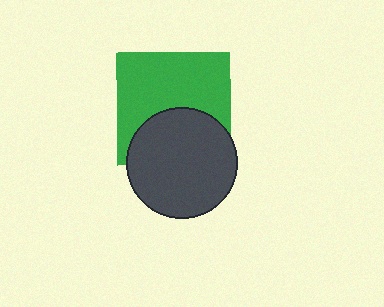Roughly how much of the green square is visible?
About half of it is visible (roughly 61%).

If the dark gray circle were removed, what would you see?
You would see the complete green square.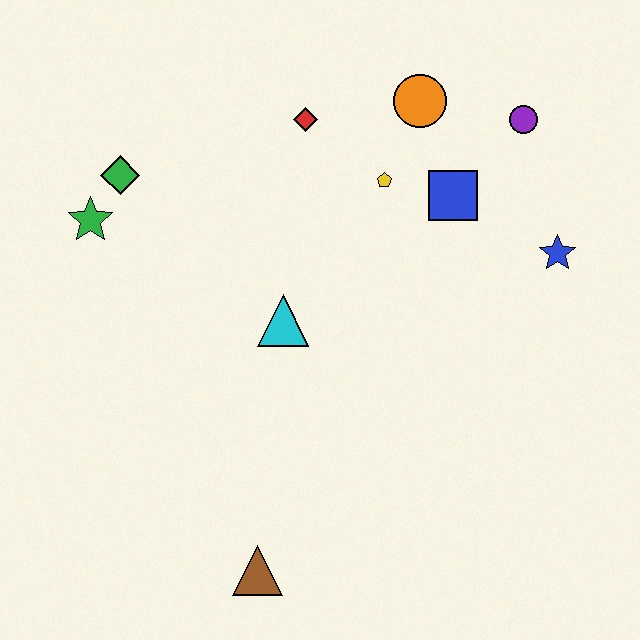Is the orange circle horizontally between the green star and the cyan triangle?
No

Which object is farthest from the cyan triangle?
The purple circle is farthest from the cyan triangle.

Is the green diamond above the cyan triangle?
Yes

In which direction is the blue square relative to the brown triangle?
The blue square is above the brown triangle.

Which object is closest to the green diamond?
The green star is closest to the green diamond.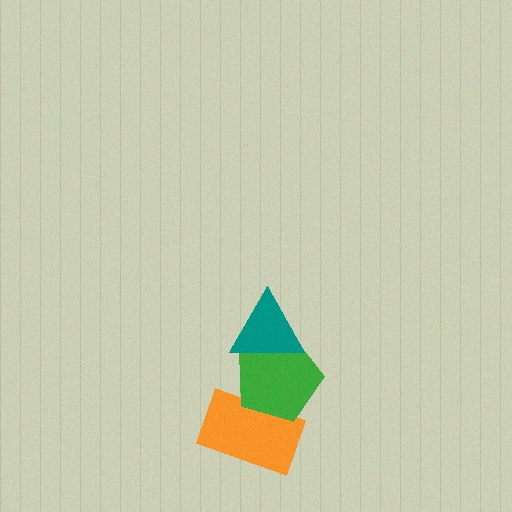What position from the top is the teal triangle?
The teal triangle is 1st from the top.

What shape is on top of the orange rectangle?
The green pentagon is on top of the orange rectangle.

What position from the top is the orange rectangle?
The orange rectangle is 3rd from the top.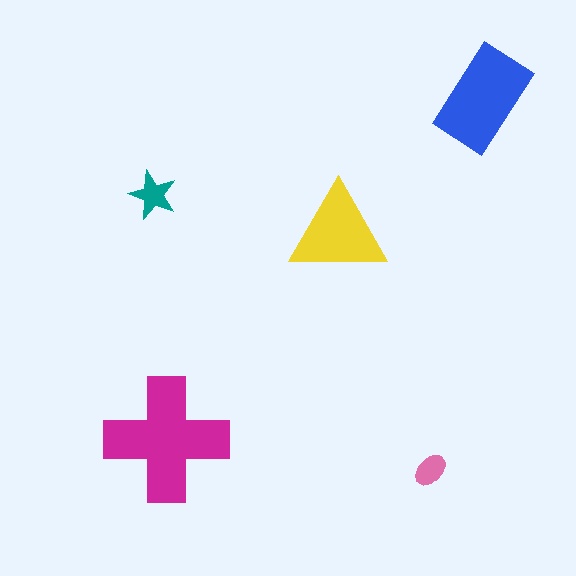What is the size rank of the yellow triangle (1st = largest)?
3rd.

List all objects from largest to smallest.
The magenta cross, the blue rectangle, the yellow triangle, the teal star, the pink ellipse.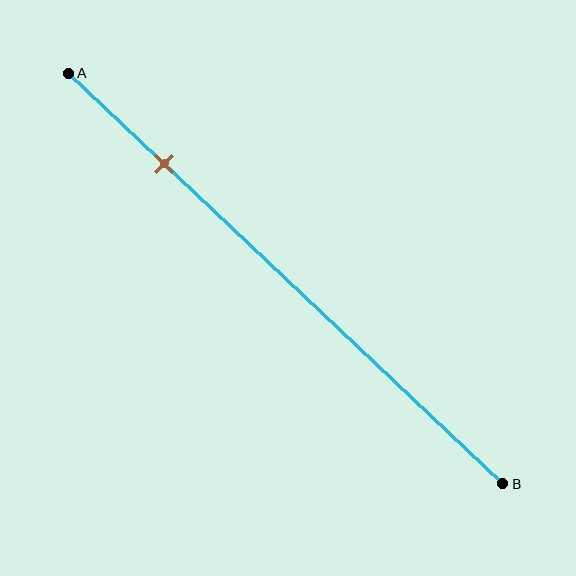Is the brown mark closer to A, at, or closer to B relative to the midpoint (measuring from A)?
The brown mark is closer to point A than the midpoint of segment AB.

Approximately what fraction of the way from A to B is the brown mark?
The brown mark is approximately 20% of the way from A to B.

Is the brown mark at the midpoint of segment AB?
No, the mark is at about 20% from A, not at the 50% midpoint.